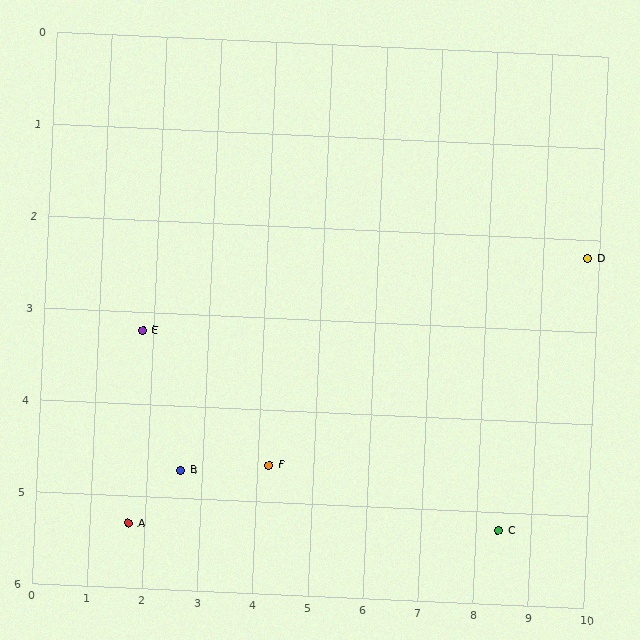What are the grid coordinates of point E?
Point E is at approximately (1.8, 3.2).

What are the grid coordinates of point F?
Point F is at approximately (4.2, 4.6).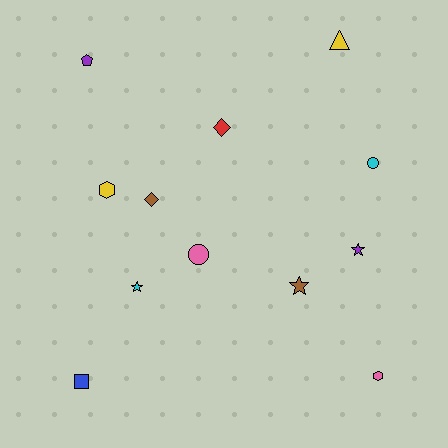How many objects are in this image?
There are 12 objects.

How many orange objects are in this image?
There are no orange objects.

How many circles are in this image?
There are 2 circles.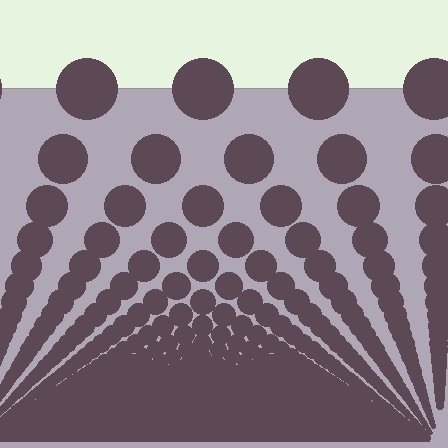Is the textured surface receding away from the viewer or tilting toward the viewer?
The surface appears to tilt toward the viewer. Texture elements get larger and sparser toward the top.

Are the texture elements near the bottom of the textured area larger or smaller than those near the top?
Smaller. The gradient is inverted — elements near the bottom are smaller and denser.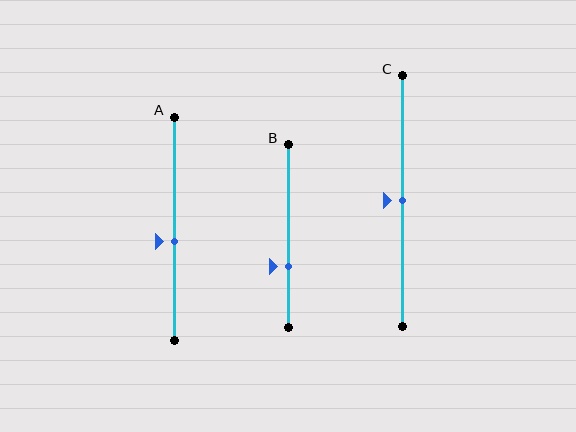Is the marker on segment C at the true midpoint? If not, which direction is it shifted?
Yes, the marker on segment C is at the true midpoint.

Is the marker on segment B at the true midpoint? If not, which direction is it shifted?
No, the marker on segment B is shifted downward by about 17% of the segment length.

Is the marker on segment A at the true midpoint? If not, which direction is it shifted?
No, the marker on segment A is shifted downward by about 6% of the segment length.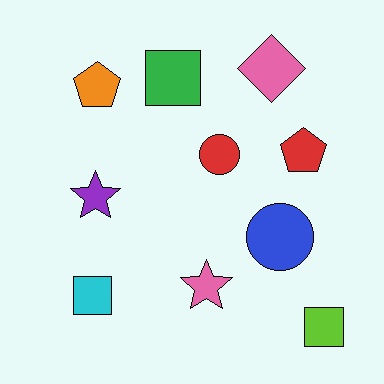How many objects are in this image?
There are 10 objects.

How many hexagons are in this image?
There are no hexagons.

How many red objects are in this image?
There are 2 red objects.